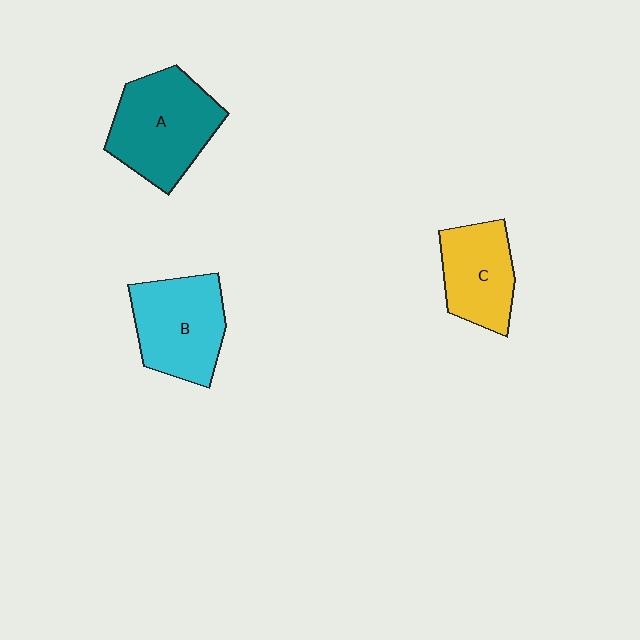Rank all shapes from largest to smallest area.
From largest to smallest: A (teal), B (cyan), C (yellow).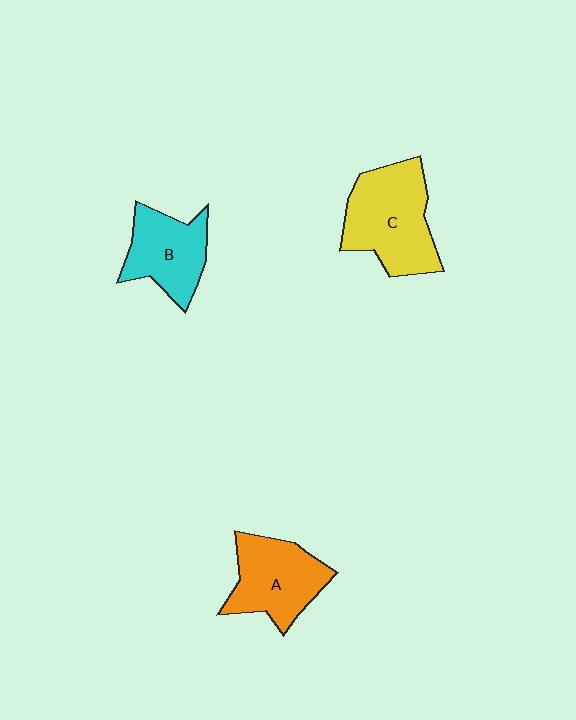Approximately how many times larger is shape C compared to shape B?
Approximately 1.4 times.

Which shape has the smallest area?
Shape B (cyan).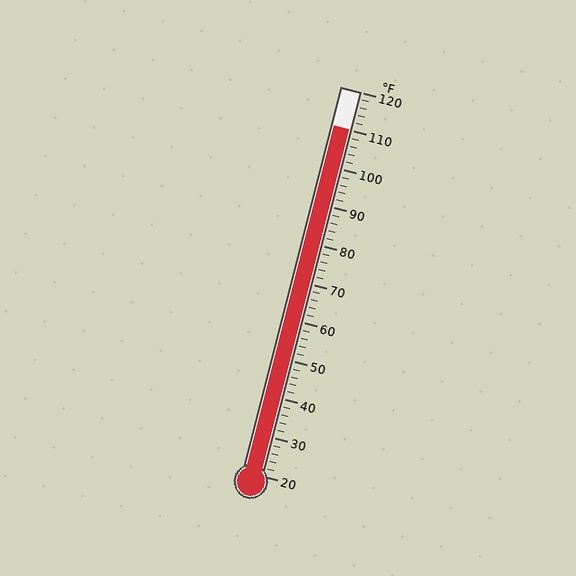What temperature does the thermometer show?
The thermometer shows approximately 110°F.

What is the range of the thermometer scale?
The thermometer scale ranges from 20°F to 120°F.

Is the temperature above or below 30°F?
The temperature is above 30°F.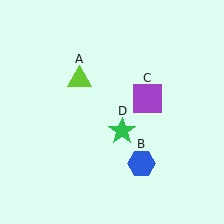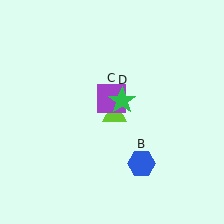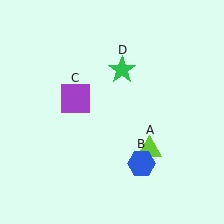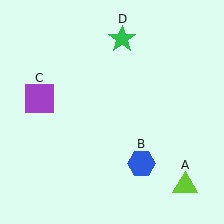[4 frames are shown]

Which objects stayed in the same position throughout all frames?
Blue hexagon (object B) remained stationary.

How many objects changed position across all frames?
3 objects changed position: lime triangle (object A), purple square (object C), green star (object D).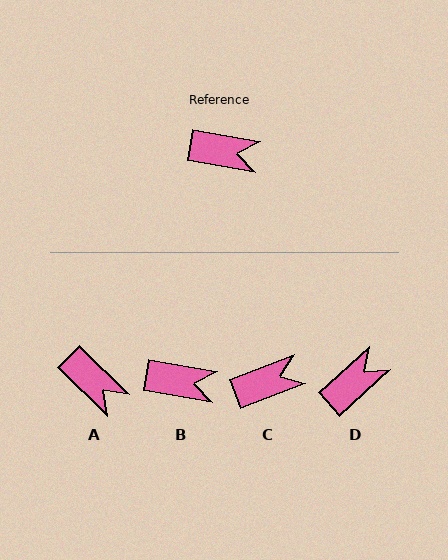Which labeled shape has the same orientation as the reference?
B.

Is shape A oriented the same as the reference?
No, it is off by about 35 degrees.